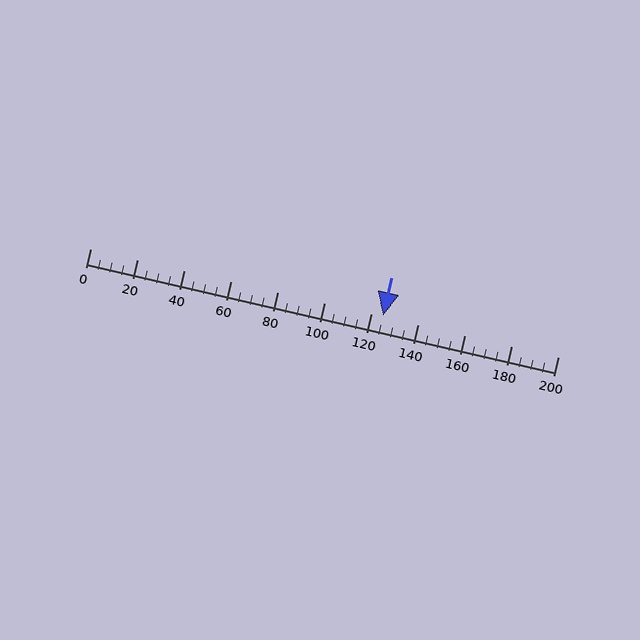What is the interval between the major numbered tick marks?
The major tick marks are spaced 20 units apart.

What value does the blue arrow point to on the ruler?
The blue arrow points to approximately 125.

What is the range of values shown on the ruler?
The ruler shows values from 0 to 200.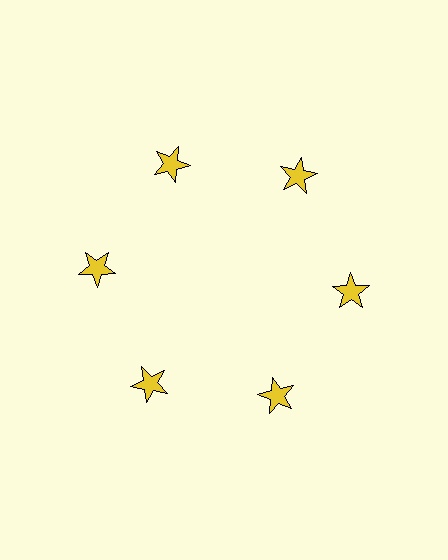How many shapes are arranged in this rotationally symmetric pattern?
There are 6 shapes, arranged in 6 groups of 1.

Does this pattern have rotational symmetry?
Yes, this pattern has 6-fold rotational symmetry. It looks the same after rotating 60 degrees around the center.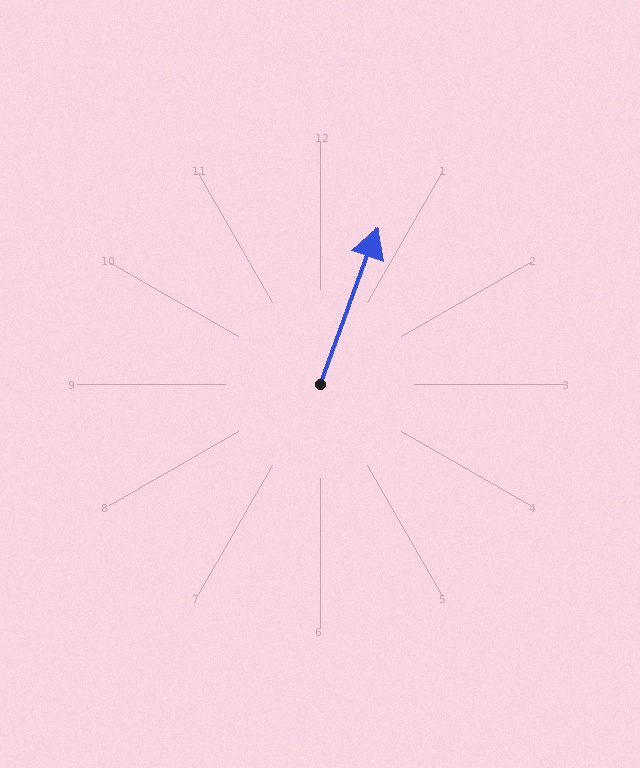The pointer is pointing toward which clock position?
Roughly 1 o'clock.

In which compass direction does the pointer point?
North.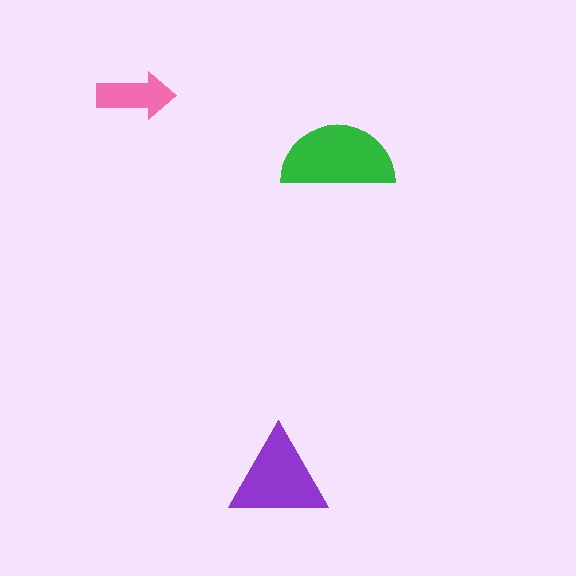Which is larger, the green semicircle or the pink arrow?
The green semicircle.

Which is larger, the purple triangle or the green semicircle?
The green semicircle.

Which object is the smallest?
The pink arrow.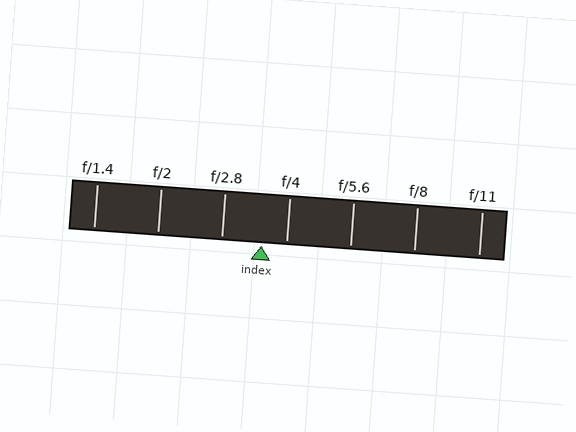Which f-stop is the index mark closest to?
The index mark is closest to f/4.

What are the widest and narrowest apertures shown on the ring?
The widest aperture shown is f/1.4 and the narrowest is f/11.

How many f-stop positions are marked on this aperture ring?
There are 7 f-stop positions marked.